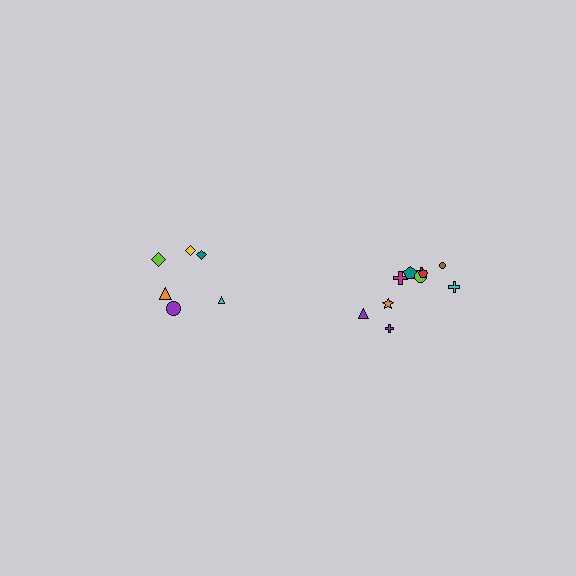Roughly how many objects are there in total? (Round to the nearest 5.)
Roughly 15 objects in total.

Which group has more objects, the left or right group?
The right group.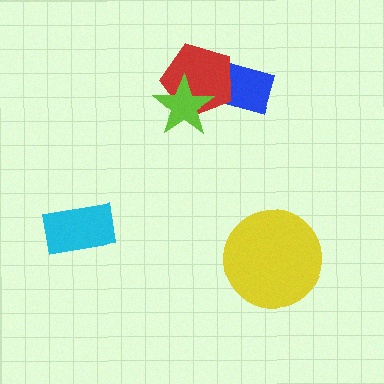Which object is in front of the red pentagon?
The lime star is in front of the red pentagon.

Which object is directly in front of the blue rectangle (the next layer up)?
The red pentagon is directly in front of the blue rectangle.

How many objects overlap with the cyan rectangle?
0 objects overlap with the cyan rectangle.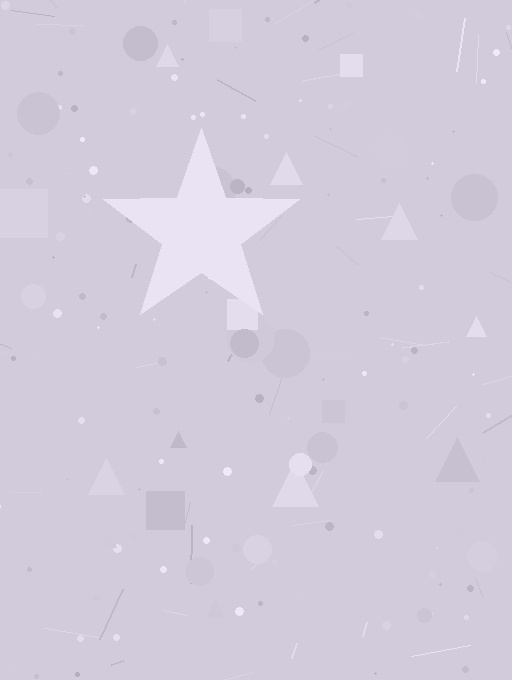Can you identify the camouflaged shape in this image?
The camouflaged shape is a star.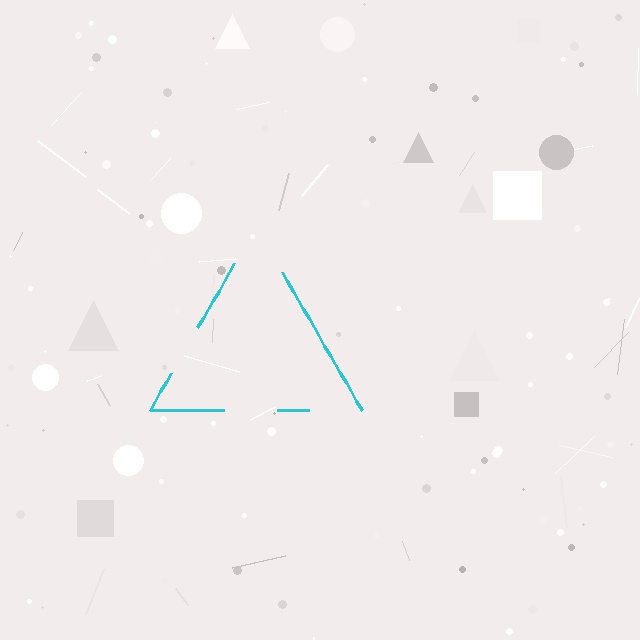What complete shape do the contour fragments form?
The contour fragments form a triangle.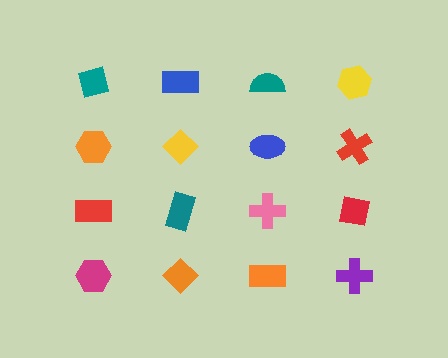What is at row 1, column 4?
A yellow hexagon.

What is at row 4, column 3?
An orange rectangle.